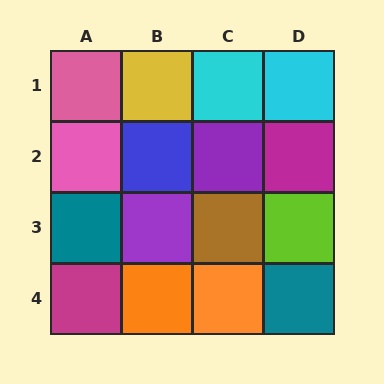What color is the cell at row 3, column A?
Teal.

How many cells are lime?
1 cell is lime.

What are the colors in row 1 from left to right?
Pink, yellow, cyan, cyan.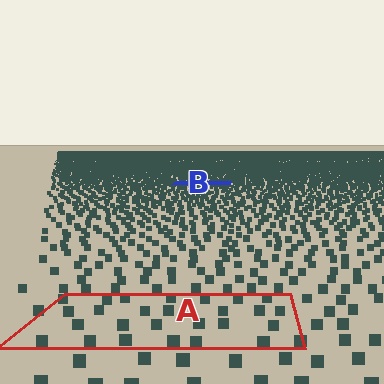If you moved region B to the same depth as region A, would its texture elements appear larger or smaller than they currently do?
They would appear larger. At a closer depth, the same texture elements are projected at a bigger on-screen size.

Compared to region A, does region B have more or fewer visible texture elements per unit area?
Region B has more texture elements per unit area — they are packed more densely because it is farther away.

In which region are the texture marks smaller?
The texture marks are smaller in region B, because it is farther away.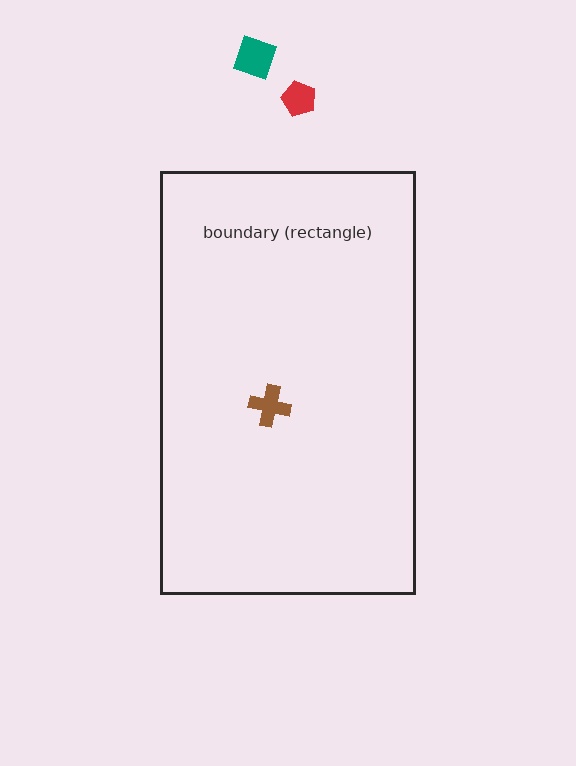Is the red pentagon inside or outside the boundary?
Outside.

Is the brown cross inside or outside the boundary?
Inside.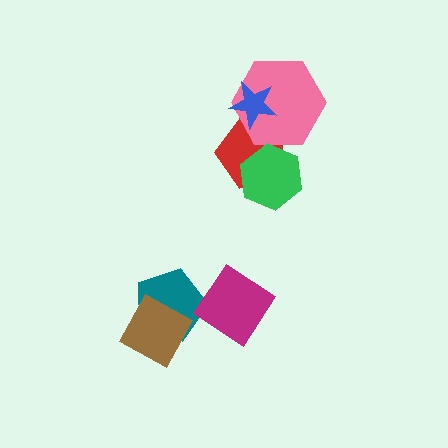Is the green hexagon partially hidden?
No, no other shape covers it.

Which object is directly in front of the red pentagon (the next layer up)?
The pink hexagon is directly in front of the red pentagon.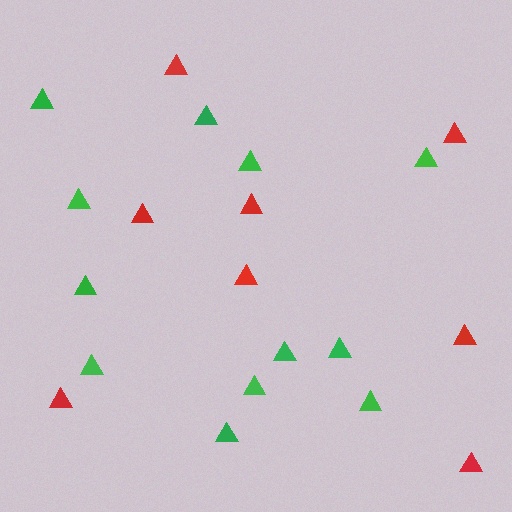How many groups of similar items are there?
There are 2 groups: one group of red triangles (8) and one group of green triangles (12).